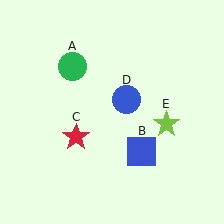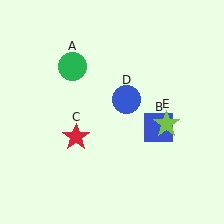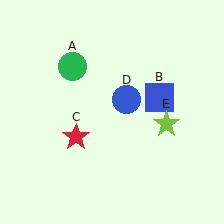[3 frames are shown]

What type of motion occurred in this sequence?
The blue square (object B) rotated counterclockwise around the center of the scene.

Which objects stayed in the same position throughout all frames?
Green circle (object A) and red star (object C) and blue circle (object D) and lime star (object E) remained stationary.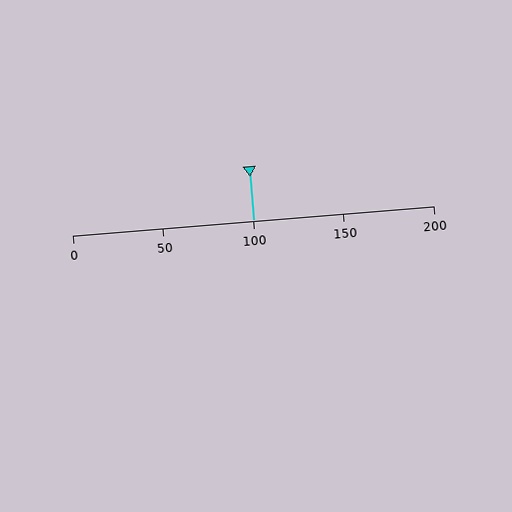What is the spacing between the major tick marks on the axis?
The major ticks are spaced 50 apart.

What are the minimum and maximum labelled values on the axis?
The axis runs from 0 to 200.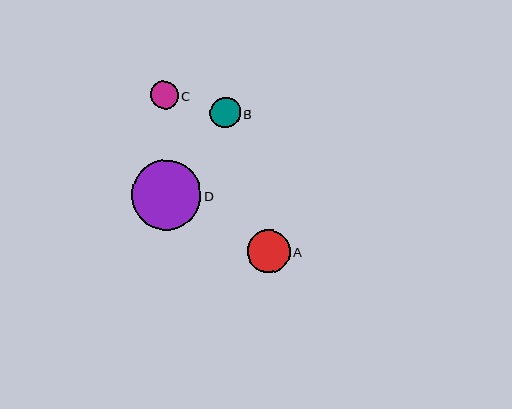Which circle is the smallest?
Circle C is the smallest with a size of approximately 28 pixels.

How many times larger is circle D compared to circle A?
Circle D is approximately 1.6 times the size of circle A.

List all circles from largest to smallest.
From largest to smallest: D, A, B, C.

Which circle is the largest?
Circle D is the largest with a size of approximately 70 pixels.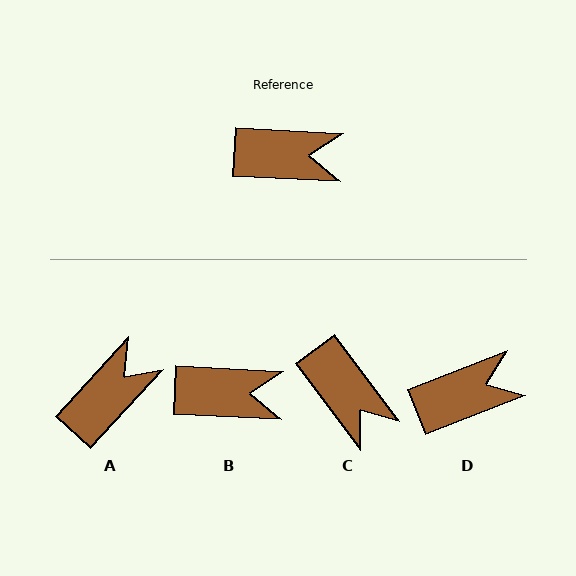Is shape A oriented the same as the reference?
No, it is off by about 50 degrees.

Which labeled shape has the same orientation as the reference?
B.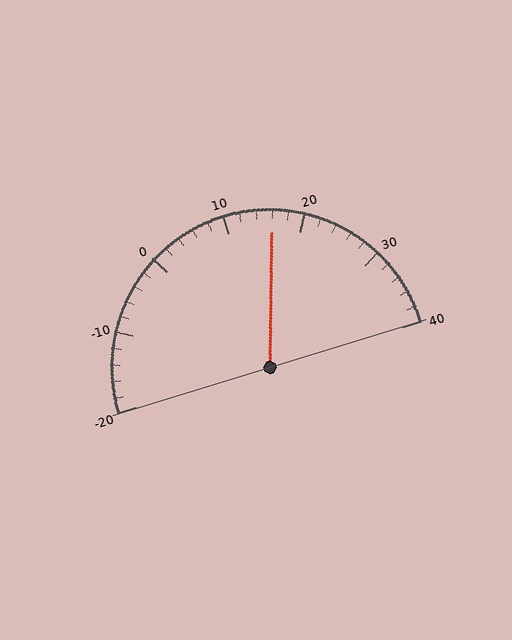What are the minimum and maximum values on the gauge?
The gauge ranges from -20 to 40.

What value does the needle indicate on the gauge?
The needle indicates approximately 16.